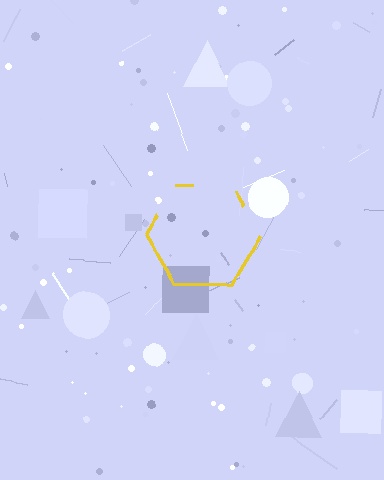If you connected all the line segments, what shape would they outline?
They would outline a hexagon.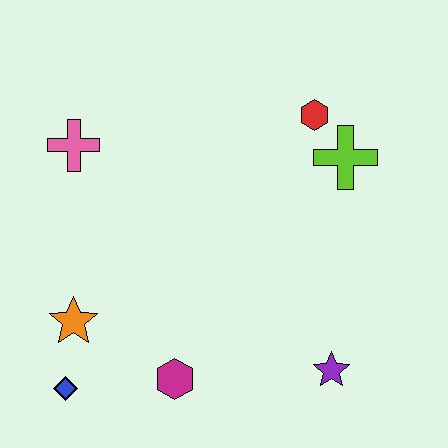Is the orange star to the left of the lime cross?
Yes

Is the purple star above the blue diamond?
Yes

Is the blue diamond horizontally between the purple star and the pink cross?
No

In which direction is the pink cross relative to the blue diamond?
The pink cross is above the blue diamond.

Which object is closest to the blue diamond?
The orange star is closest to the blue diamond.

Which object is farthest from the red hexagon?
The blue diamond is farthest from the red hexagon.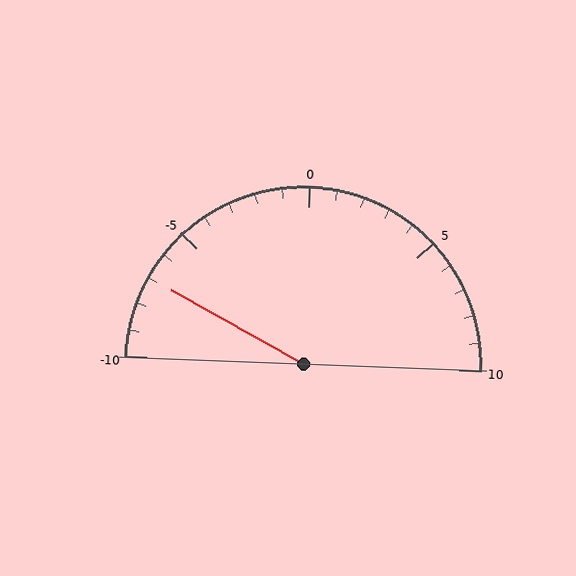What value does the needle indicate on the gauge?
The needle indicates approximately -7.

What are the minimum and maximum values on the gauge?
The gauge ranges from -10 to 10.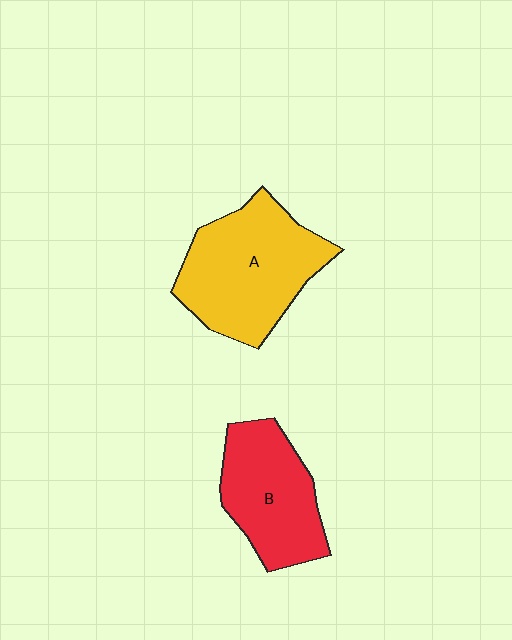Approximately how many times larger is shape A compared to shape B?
Approximately 1.3 times.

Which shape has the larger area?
Shape A (yellow).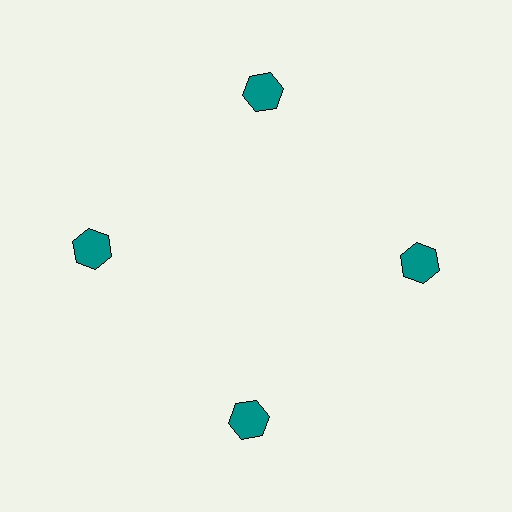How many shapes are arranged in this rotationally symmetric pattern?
There are 4 shapes, arranged in 4 groups of 1.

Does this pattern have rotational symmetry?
Yes, this pattern has 4-fold rotational symmetry. It looks the same after rotating 90 degrees around the center.